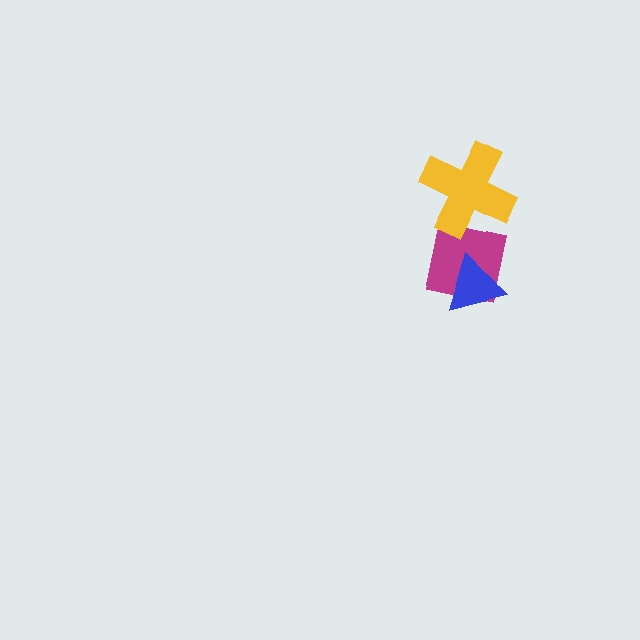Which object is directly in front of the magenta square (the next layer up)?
The yellow cross is directly in front of the magenta square.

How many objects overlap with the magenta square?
2 objects overlap with the magenta square.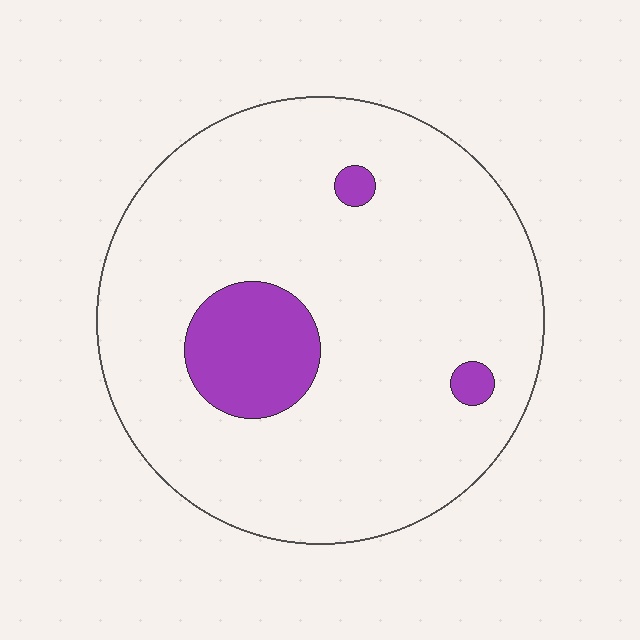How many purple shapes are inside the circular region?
3.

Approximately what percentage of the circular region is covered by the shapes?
Approximately 10%.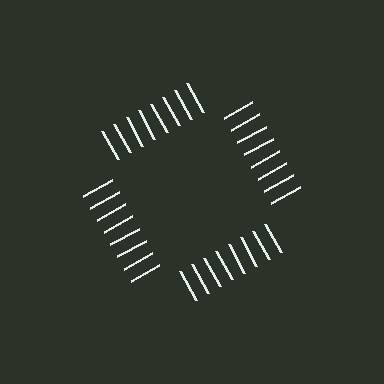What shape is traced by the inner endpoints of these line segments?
An illusory square — the line segments terminate on its edges but no continuous stroke is drawn.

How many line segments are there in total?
32 — 8 along each of the 4 edges.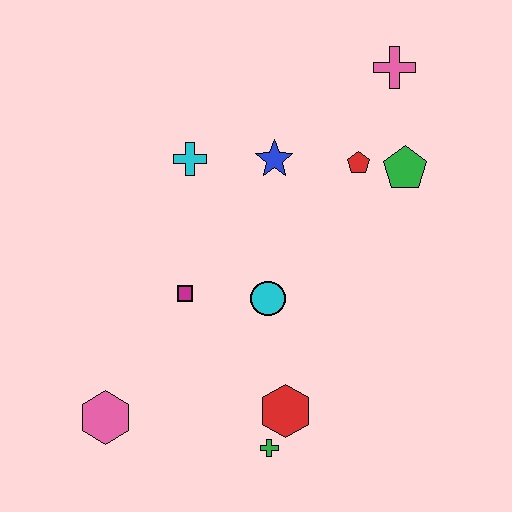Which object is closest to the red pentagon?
The green pentagon is closest to the red pentagon.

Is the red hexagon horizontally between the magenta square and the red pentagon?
Yes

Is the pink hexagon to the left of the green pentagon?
Yes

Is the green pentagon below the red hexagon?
No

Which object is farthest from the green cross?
The pink cross is farthest from the green cross.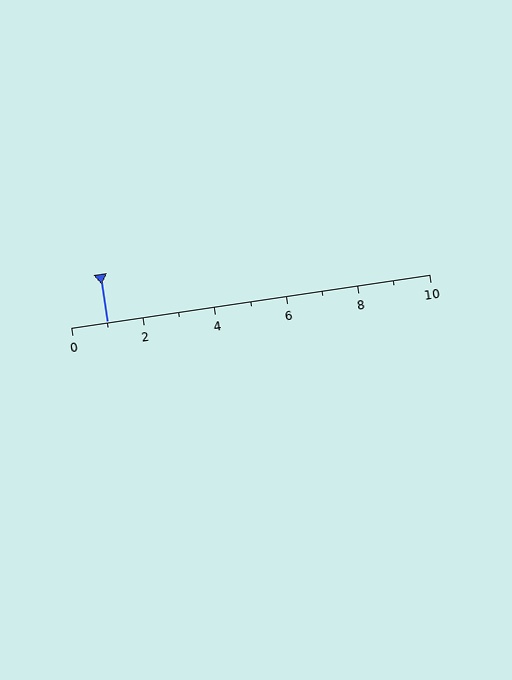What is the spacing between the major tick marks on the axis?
The major ticks are spaced 2 apart.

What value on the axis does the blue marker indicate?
The marker indicates approximately 1.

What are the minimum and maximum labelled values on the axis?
The axis runs from 0 to 10.